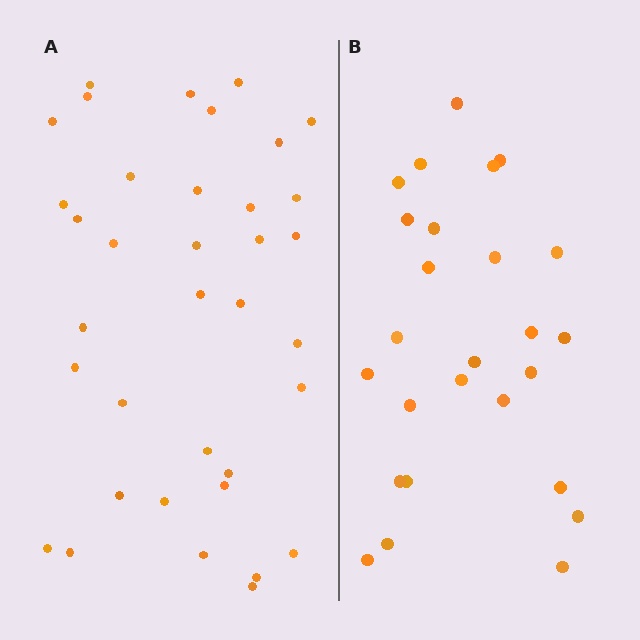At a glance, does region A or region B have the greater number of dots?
Region A (the left region) has more dots.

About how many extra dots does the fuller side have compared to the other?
Region A has roughly 10 or so more dots than region B.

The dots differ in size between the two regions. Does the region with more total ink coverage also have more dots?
No. Region B has more total ink coverage because its dots are larger, but region A actually contains more individual dots. Total area can be misleading — the number of items is what matters here.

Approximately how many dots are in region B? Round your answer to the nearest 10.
About 30 dots. (The exact count is 26, which rounds to 30.)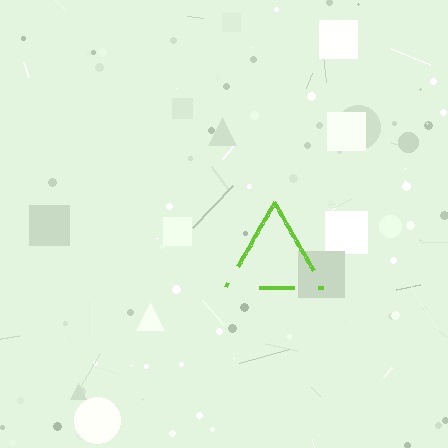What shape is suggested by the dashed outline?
The dashed outline suggests a triangle.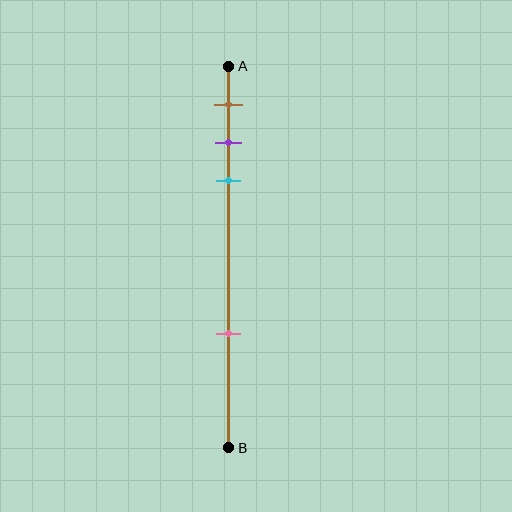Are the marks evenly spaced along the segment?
No, the marks are not evenly spaced.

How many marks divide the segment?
There are 4 marks dividing the segment.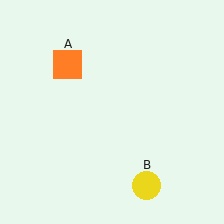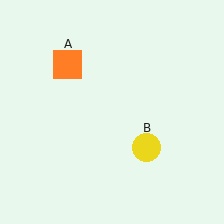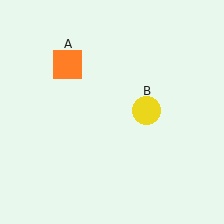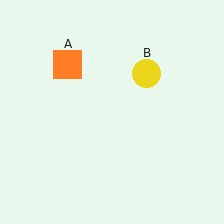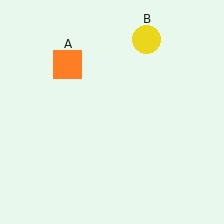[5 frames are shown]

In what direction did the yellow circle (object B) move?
The yellow circle (object B) moved up.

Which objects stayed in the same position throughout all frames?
Orange square (object A) remained stationary.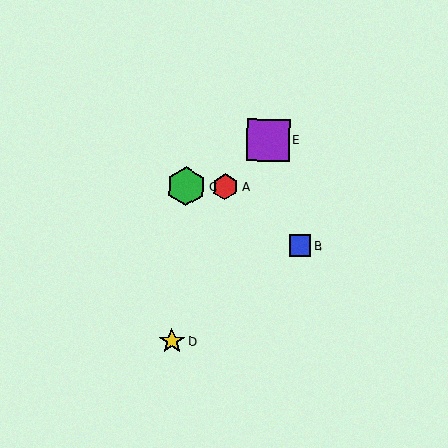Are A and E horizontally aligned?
No, A is at y≈187 and E is at y≈140.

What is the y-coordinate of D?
Object D is at y≈341.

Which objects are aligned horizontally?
Objects A, C are aligned horizontally.